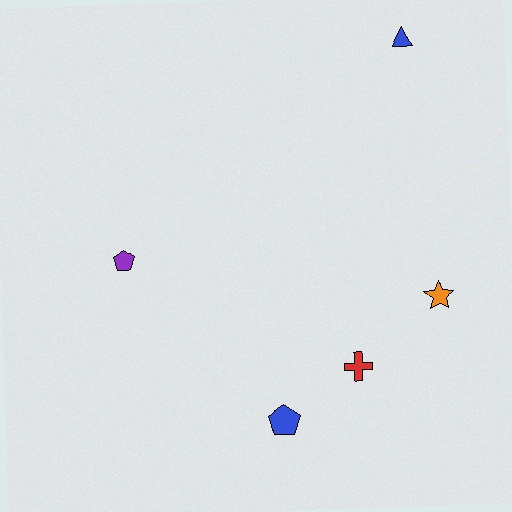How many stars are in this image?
There is 1 star.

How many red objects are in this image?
There is 1 red object.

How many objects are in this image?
There are 5 objects.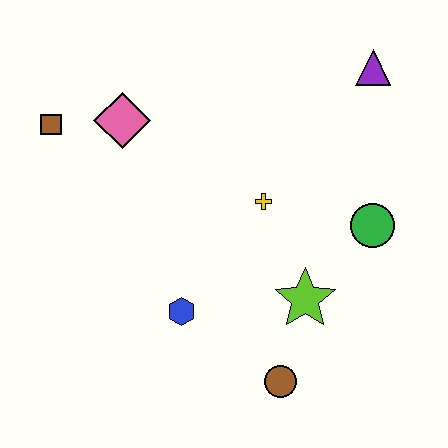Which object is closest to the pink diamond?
The brown square is closest to the pink diamond.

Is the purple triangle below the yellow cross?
No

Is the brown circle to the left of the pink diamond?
No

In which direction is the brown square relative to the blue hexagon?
The brown square is above the blue hexagon.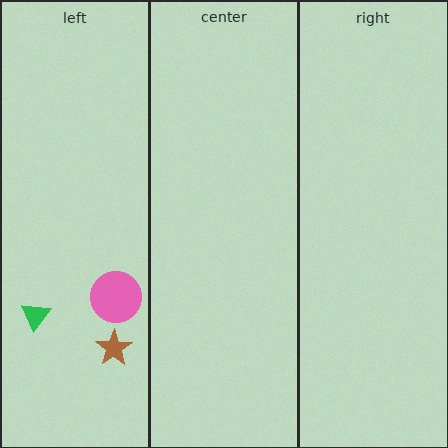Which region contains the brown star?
The left region.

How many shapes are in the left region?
3.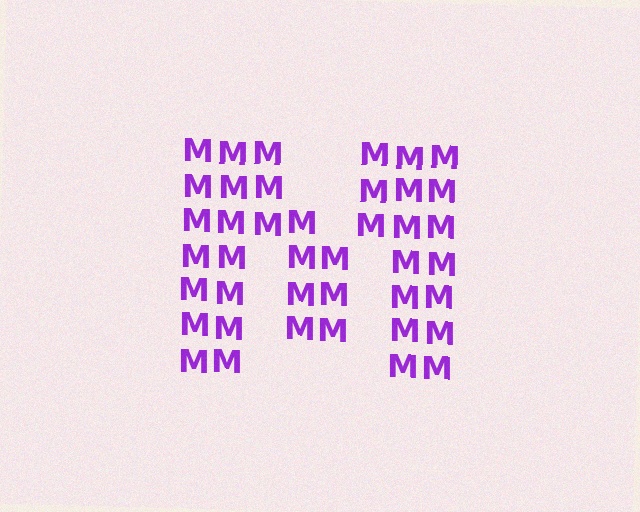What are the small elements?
The small elements are letter M's.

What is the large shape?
The large shape is the letter M.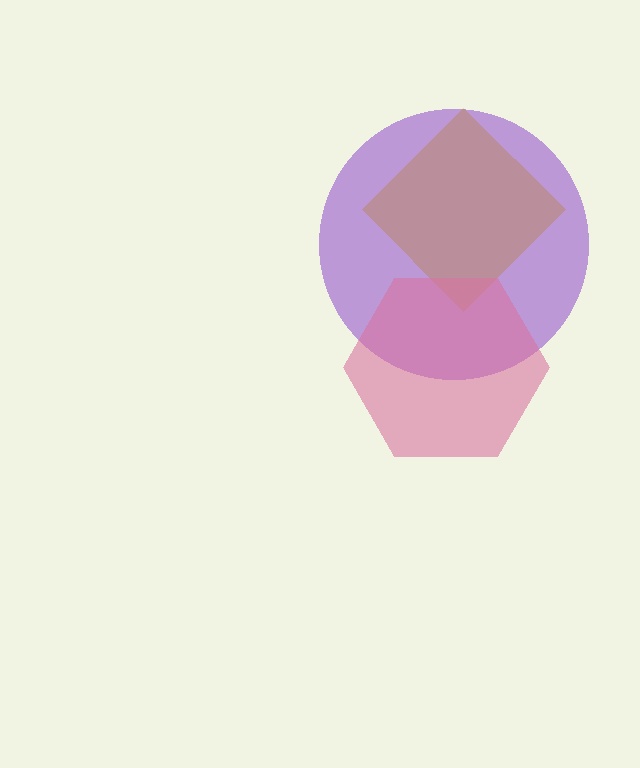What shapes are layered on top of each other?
The layered shapes are: a yellow diamond, a purple circle, a pink hexagon.